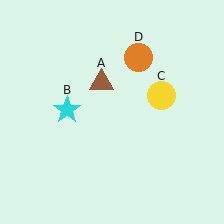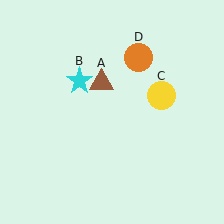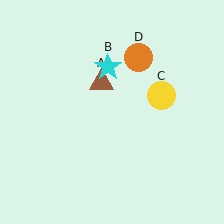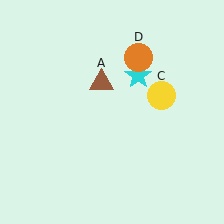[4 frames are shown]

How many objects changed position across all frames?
1 object changed position: cyan star (object B).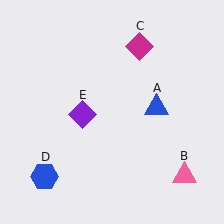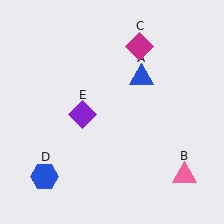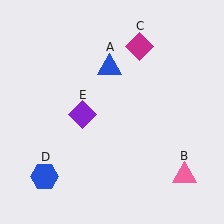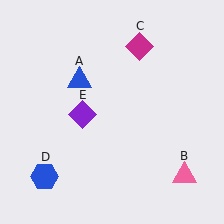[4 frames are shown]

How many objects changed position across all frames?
1 object changed position: blue triangle (object A).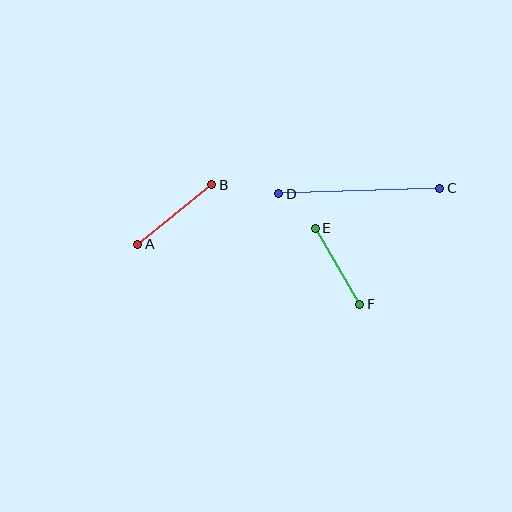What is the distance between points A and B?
The distance is approximately 95 pixels.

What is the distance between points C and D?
The distance is approximately 161 pixels.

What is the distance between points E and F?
The distance is approximately 88 pixels.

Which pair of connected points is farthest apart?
Points C and D are farthest apart.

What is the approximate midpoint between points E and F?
The midpoint is at approximately (338, 266) pixels.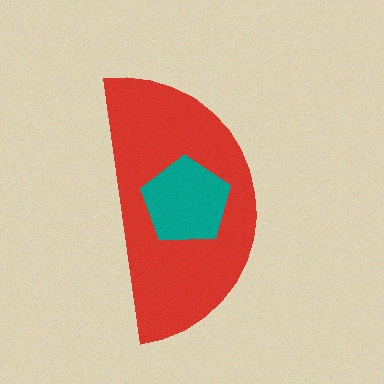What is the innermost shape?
The teal pentagon.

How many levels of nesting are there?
2.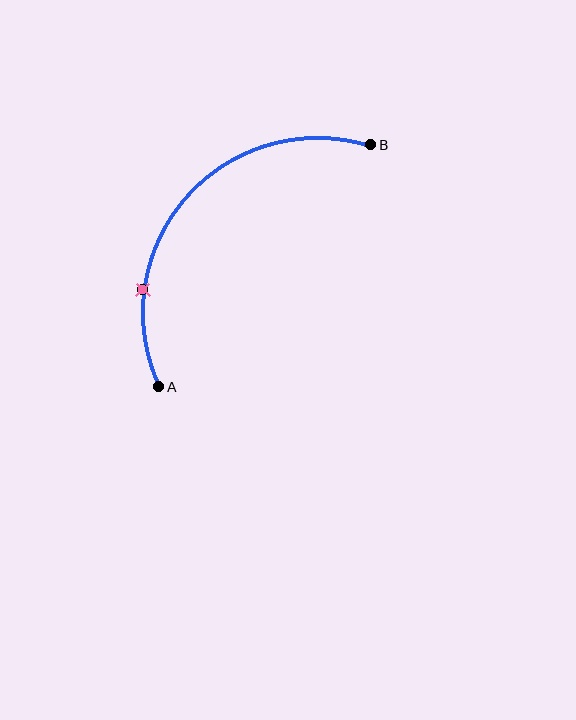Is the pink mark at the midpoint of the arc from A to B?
No. The pink mark lies on the arc but is closer to endpoint A. The arc midpoint would be at the point on the curve equidistant along the arc from both A and B.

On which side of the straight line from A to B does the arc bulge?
The arc bulges above and to the left of the straight line connecting A and B.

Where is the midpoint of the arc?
The arc midpoint is the point on the curve farthest from the straight line joining A and B. It sits above and to the left of that line.